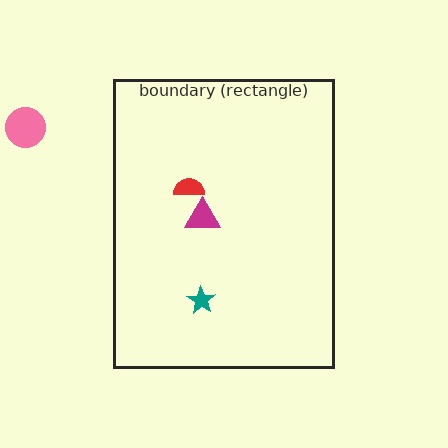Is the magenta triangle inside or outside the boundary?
Inside.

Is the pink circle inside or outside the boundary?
Outside.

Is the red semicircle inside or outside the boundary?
Inside.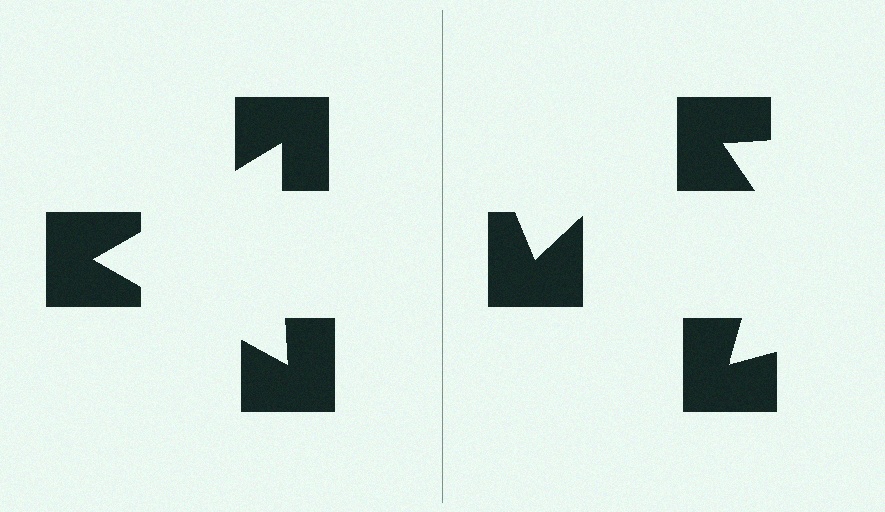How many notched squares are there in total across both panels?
6 — 3 on each side.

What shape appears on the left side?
An illusory triangle.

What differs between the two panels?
The notched squares are positioned identically on both sides; only the wedge orientations differ. On the left they align to a triangle; on the right they are misaligned.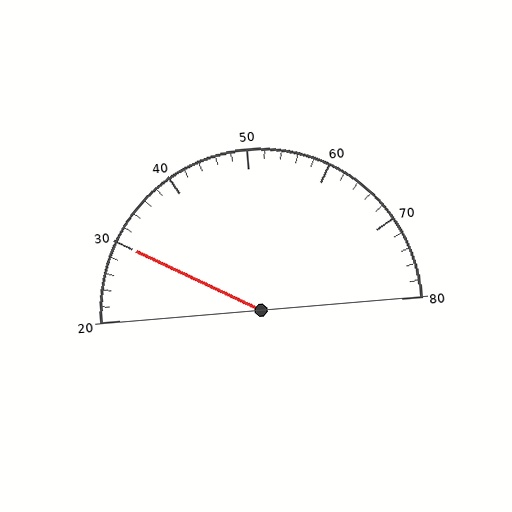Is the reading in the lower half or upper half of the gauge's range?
The reading is in the lower half of the range (20 to 80).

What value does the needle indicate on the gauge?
The needle indicates approximately 30.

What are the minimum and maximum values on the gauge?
The gauge ranges from 20 to 80.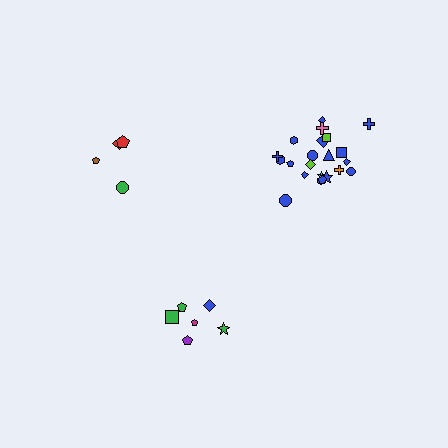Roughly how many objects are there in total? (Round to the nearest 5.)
Roughly 30 objects in total.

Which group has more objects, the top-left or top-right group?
The top-right group.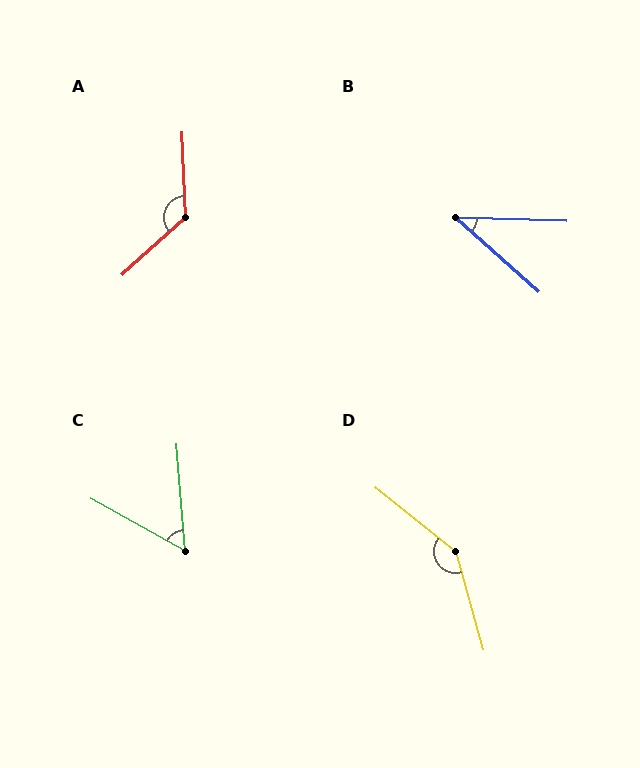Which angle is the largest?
D, at approximately 144 degrees.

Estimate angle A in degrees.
Approximately 130 degrees.